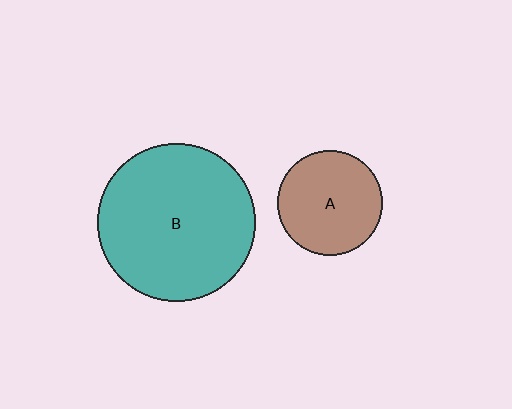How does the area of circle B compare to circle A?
Approximately 2.3 times.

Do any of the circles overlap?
No, none of the circles overlap.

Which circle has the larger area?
Circle B (teal).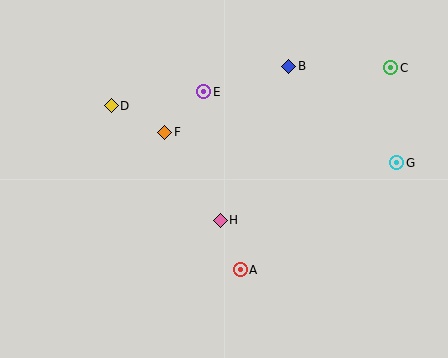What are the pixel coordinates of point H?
Point H is at (220, 220).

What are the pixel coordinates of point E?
Point E is at (204, 92).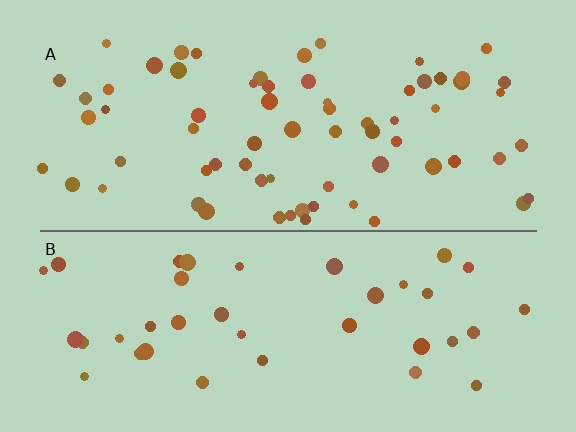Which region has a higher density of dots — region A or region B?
A (the top).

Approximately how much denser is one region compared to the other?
Approximately 1.8× — region A over region B.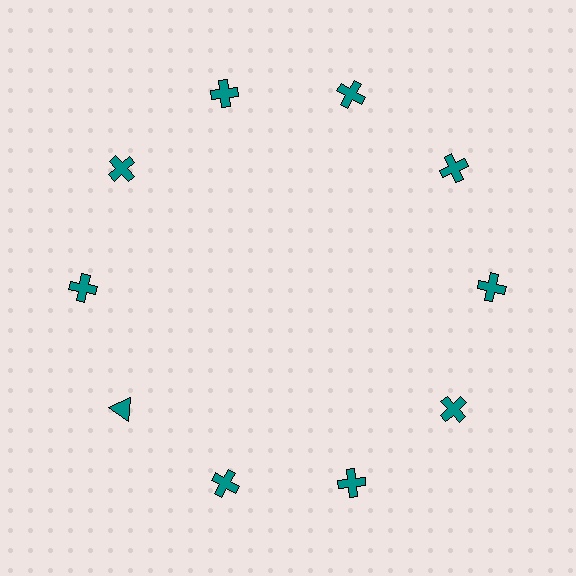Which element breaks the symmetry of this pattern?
The teal triangle at roughly the 8 o'clock position breaks the symmetry. All other shapes are teal crosses.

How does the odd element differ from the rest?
It has a different shape: triangle instead of cross.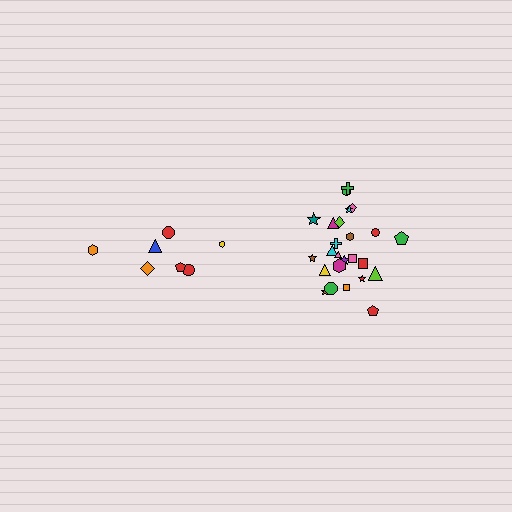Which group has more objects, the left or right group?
The right group.